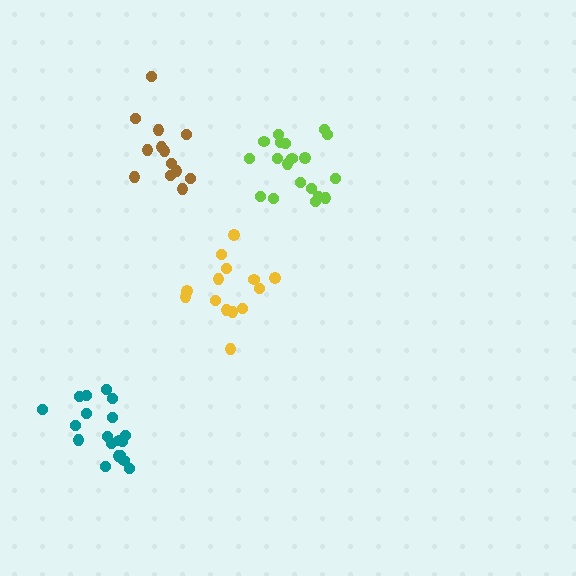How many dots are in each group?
Group 1: 19 dots, Group 2: 13 dots, Group 3: 14 dots, Group 4: 19 dots (65 total).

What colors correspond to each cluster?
The clusters are colored: lime, brown, yellow, teal.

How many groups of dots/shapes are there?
There are 4 groups.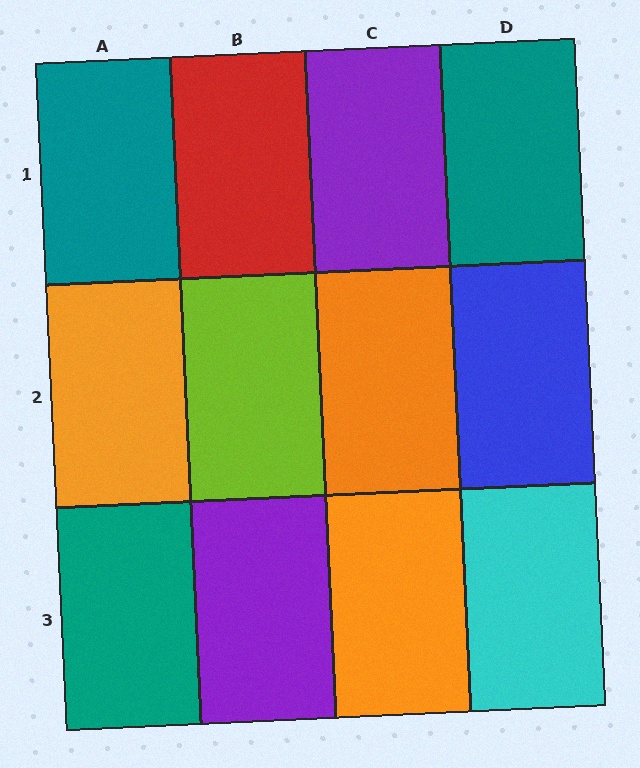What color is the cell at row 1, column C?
Purple.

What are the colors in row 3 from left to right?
Teal, purple, orange, cyan.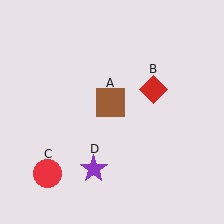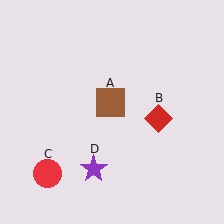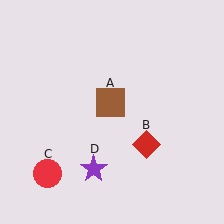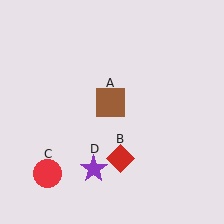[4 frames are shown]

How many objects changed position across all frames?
1 object changed position: red diamond (object B).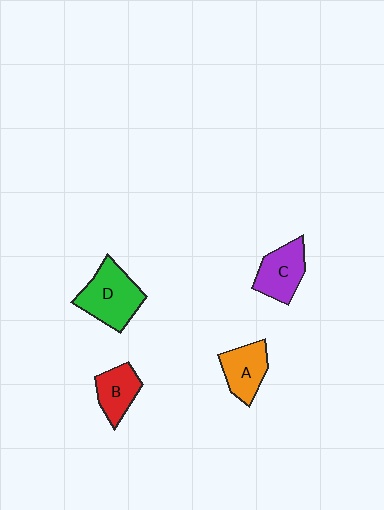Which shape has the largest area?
Shape D (green).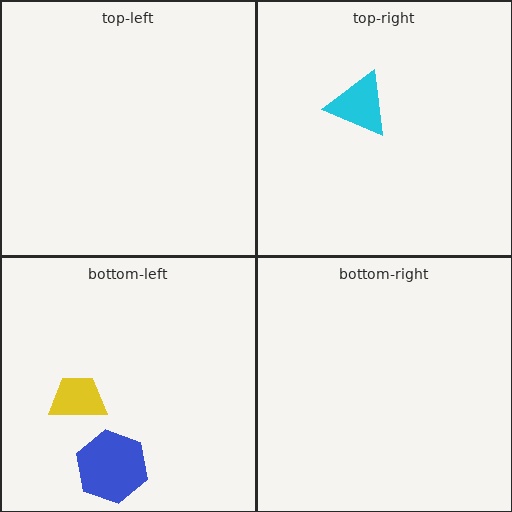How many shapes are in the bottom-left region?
2.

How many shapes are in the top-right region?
1.